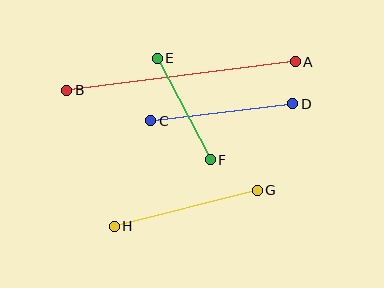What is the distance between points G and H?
The distance is approximately 148 pixels.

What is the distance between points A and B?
The distance is approximately 230 pixels.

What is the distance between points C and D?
The distance is approximately 143 pixels.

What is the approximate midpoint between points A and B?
The midpoint is at approximately (181, 76) pixels.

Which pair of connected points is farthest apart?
Points A and B are farthest apart.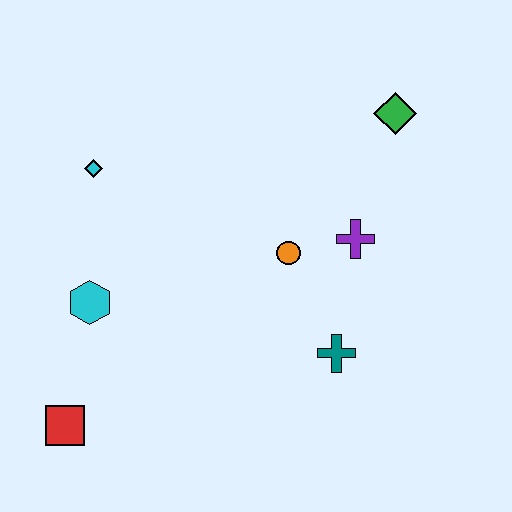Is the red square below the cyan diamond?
Yes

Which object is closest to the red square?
The cyan hexagon is closest to the red square.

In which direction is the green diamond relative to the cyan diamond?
The green diamond is to the right of the cyan diamond.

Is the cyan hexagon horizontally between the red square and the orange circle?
Yes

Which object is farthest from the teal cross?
The cyan diamond is farthest from the teal cross.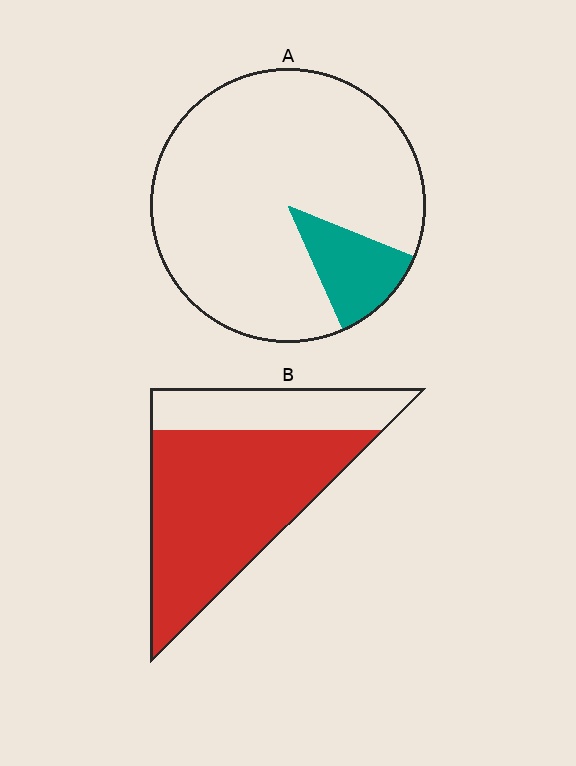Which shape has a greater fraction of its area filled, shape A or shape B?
Shape B.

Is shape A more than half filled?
No.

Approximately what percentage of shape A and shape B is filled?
A is approximately 10% and B is approximately 70%.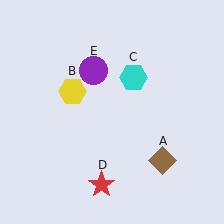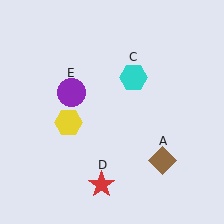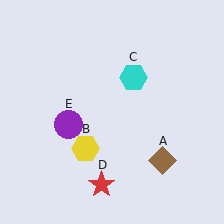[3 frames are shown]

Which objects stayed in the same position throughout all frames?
Brown diamond (object A) and cyan hexagon (object C) and red star (object D) remained stationary.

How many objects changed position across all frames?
2 objects changed position: yellow hexagon (object B), purple circle (object E).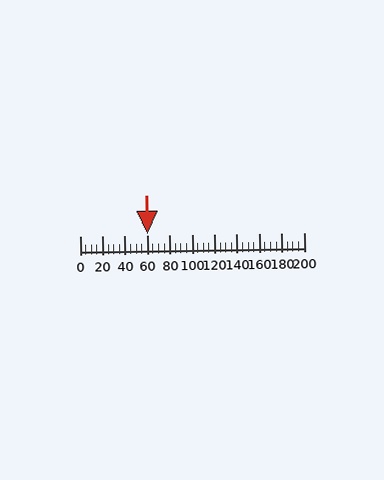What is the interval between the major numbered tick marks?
The major tick marks are spaced 20 units apart.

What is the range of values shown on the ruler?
The ruler shows values from 0 to 200.